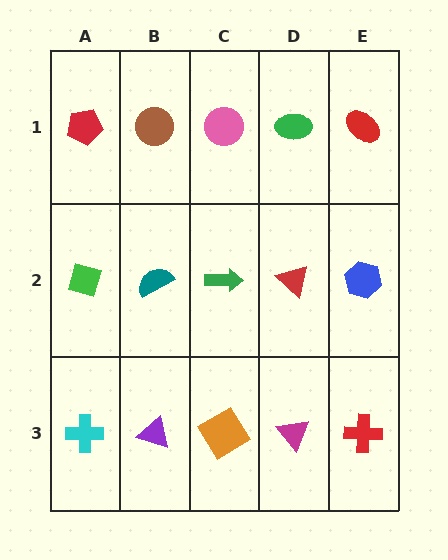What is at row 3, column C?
An orange diamond.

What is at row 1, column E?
A red ellipse.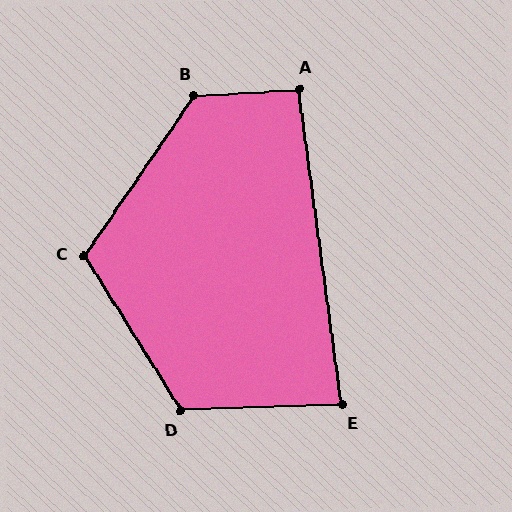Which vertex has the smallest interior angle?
E, at approximately 84 degrees.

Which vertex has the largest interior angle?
B, at approximately 128 degrees.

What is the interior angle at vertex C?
Approximately 114 degrees (obtuse).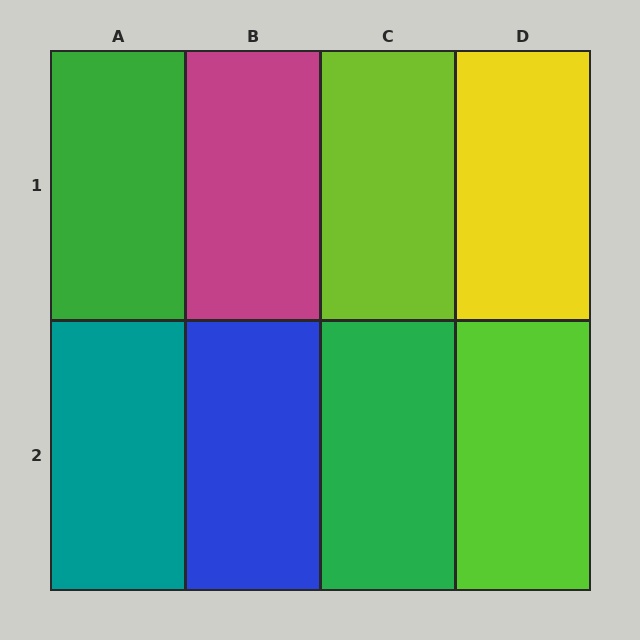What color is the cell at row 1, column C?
Lime.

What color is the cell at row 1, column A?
Green.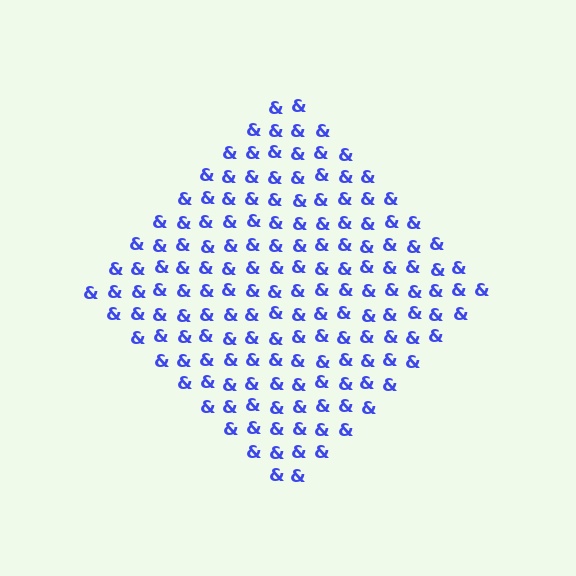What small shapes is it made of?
It is made of small ampersands.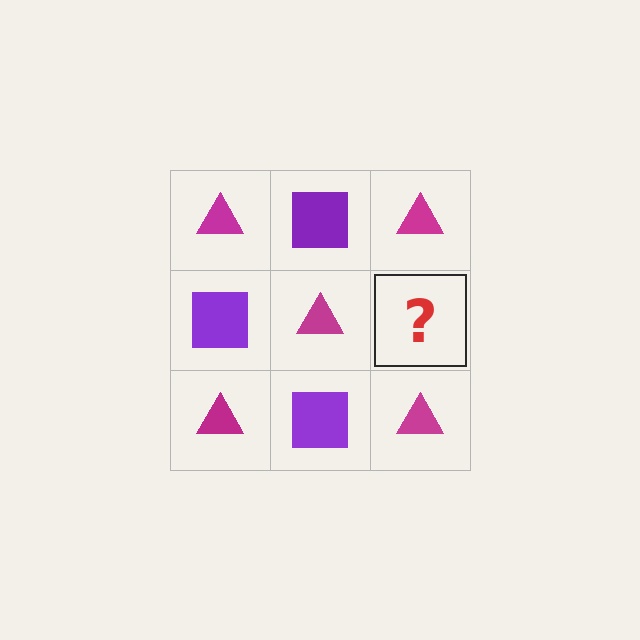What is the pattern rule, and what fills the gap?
The rule is that it alternates magenta triangle and purple square in a checkerboard pattern. The gap should be filled with a purple square.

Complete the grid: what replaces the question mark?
The question mark should be replaced with a purple square.